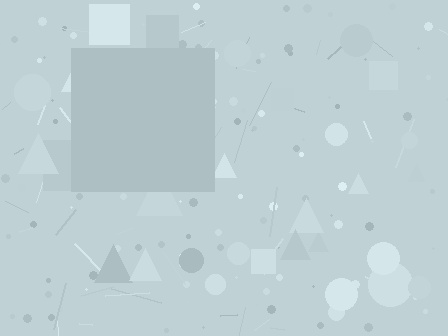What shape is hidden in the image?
A square is hidden in the image.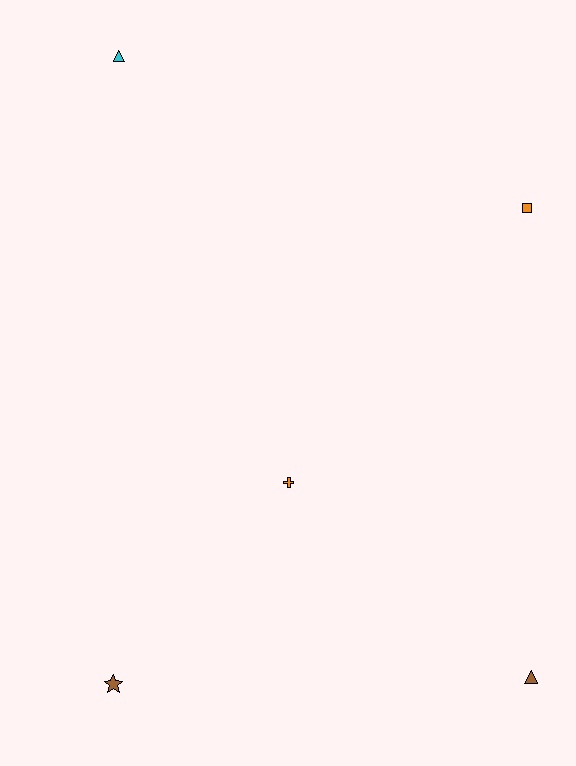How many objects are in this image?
There are 5 objects.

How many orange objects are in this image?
There are 2 orange objects.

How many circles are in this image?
There are no circles.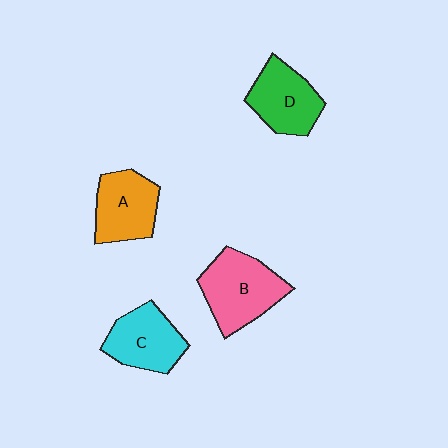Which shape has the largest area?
Shape B (pink).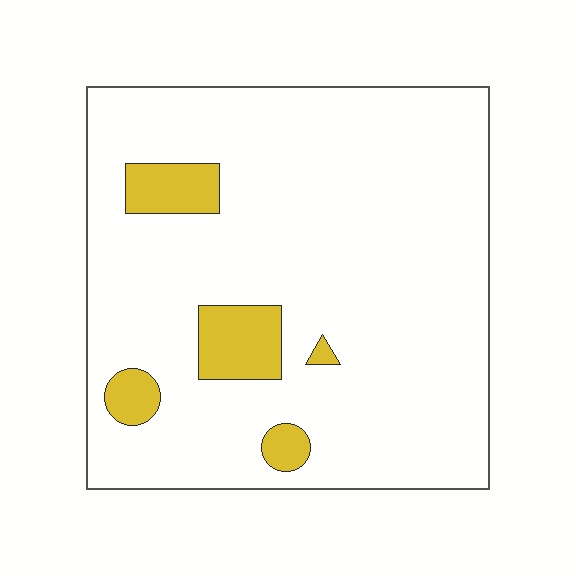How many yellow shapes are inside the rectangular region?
5.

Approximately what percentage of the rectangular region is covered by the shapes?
Approximately 10%.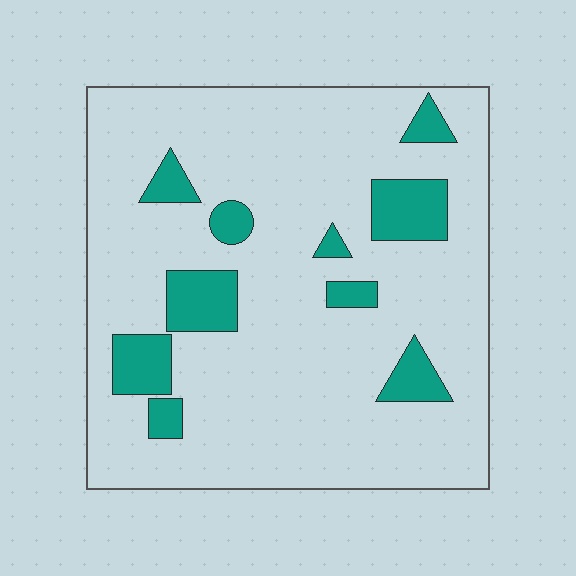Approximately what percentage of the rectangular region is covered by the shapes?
Approximately 15%.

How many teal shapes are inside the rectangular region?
10.